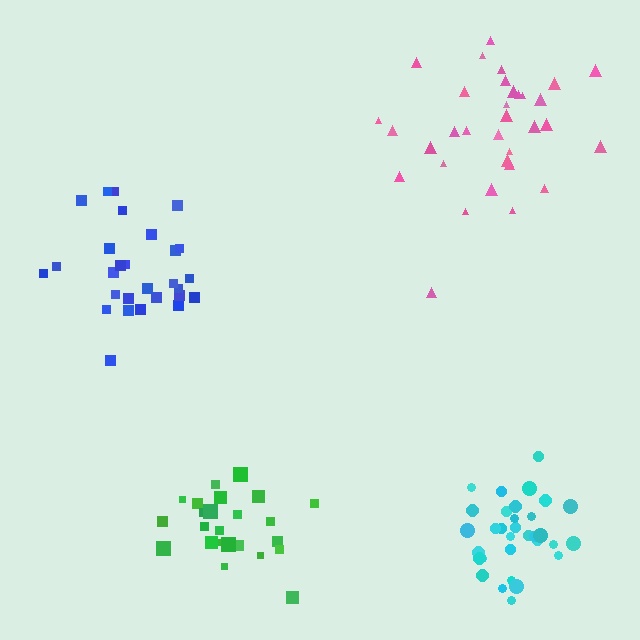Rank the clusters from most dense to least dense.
cyan, green, blue, pink.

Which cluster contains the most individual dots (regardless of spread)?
Pink (33).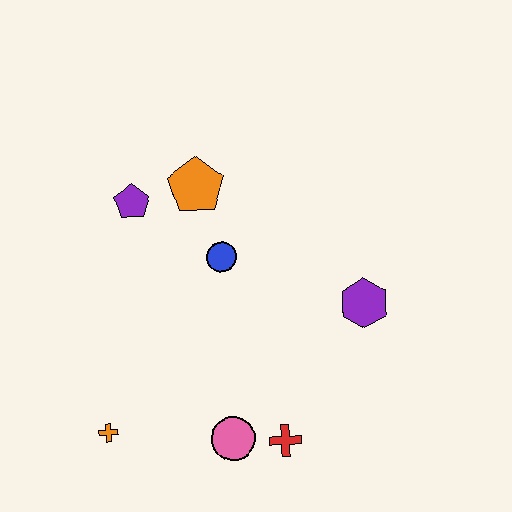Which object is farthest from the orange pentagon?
The red cross is farthest from the orange pentagon.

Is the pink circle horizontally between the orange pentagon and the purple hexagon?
Yes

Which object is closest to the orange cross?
The pink circle is closest to the orange cross.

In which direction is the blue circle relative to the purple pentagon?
The blue circle is to the right of the purple pentagon.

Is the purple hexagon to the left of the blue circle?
No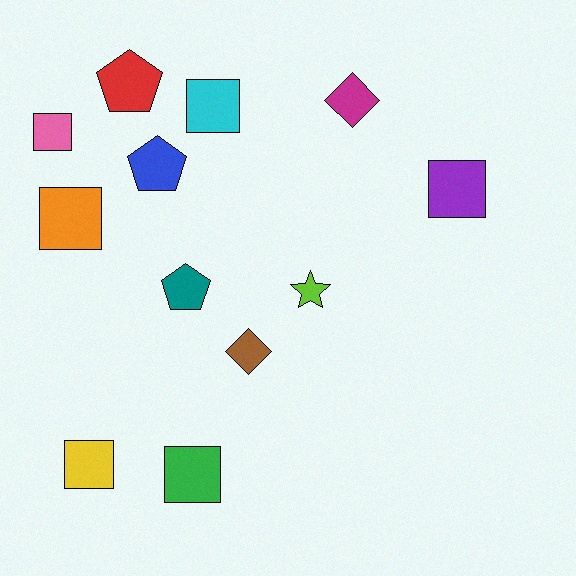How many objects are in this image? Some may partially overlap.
There are 12 objects.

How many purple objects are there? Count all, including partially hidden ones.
There is 1 purple object.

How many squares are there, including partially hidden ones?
There are 6 squares.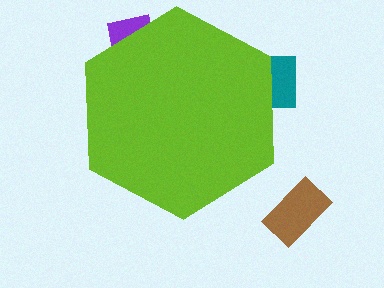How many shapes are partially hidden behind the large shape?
2 shapes are partially hidden.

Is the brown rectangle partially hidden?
No, the brown rectangle is fully visible.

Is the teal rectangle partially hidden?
Yes, the teal rectangle is partially hidden behind the lime hexagon.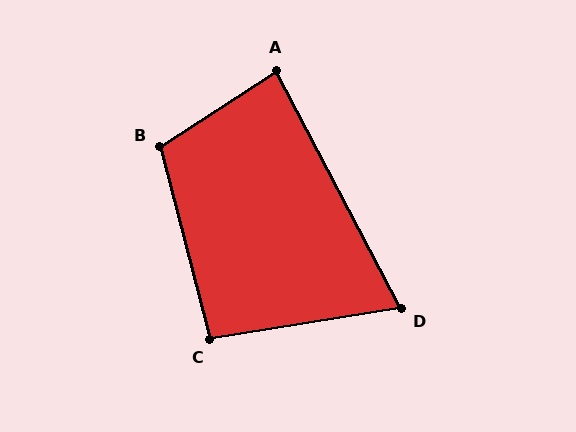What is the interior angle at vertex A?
Approximately 85 degrees (acute).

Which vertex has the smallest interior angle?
D, at approximately 72 degrees.